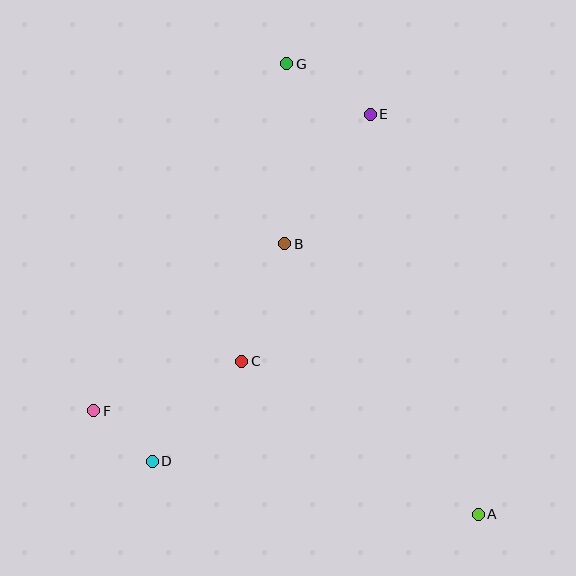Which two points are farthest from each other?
Points A and G are farthest from each other.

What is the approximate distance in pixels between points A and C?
The distance between A and C is approximately 282 pixels.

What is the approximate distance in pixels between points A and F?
The distance between A and F is approximately 398 pixels.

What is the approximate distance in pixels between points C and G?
The distance between C and G is approximately 301 pixels.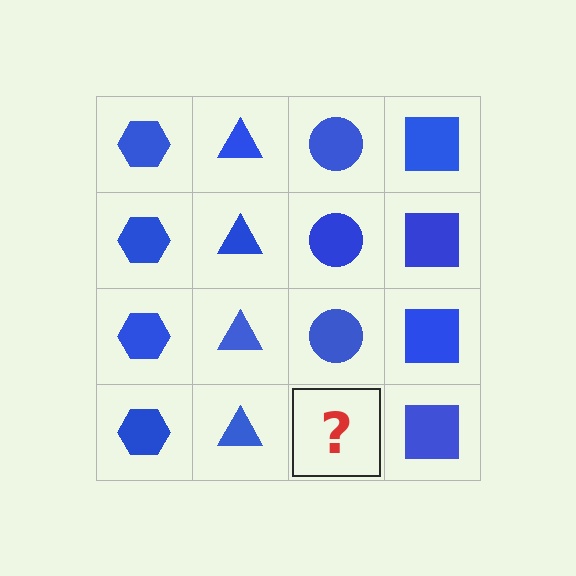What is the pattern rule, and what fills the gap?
The rule is that each column has a consistent shape. The gap should be filled with a blue circle.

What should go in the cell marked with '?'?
The missing cell should contain a blue circle.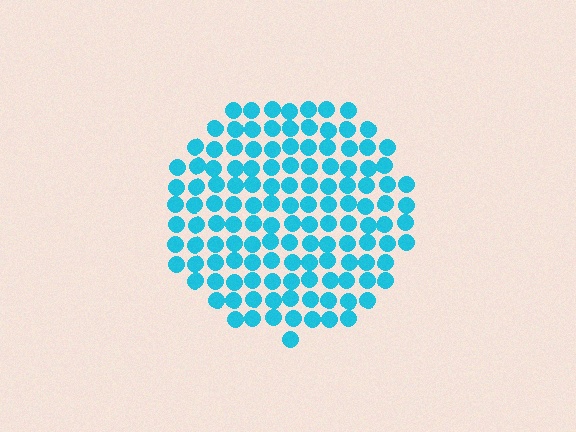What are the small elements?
The small elements are circles.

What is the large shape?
The large shape is a circle.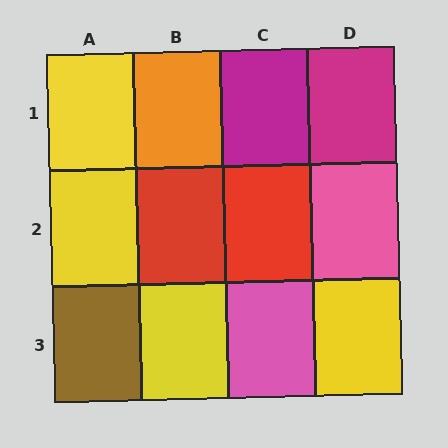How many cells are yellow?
4 cells are yellow.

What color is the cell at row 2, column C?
Red.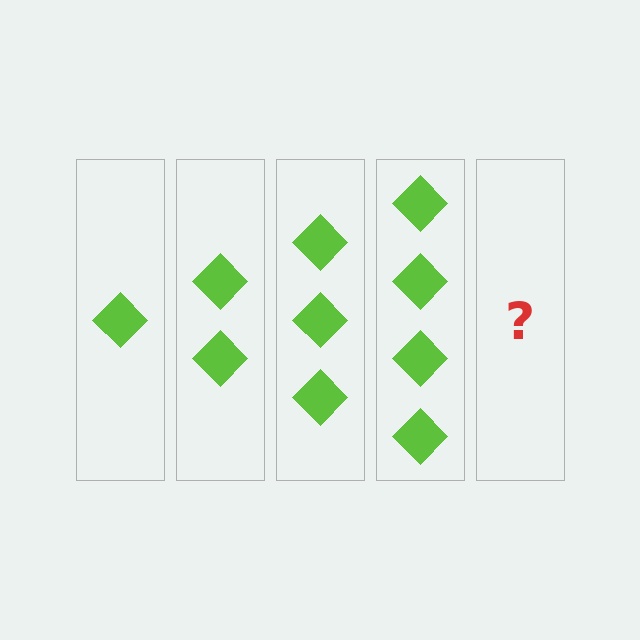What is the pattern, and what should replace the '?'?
The pattern is that each step adds one more diamond. The '?' should be 5 diamonds.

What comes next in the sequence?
The next element should be 5 diamonds.